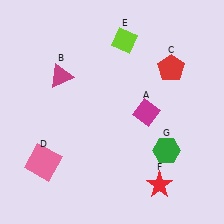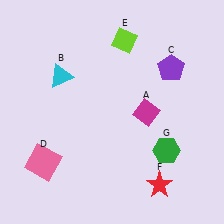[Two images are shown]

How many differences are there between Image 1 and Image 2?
There are 2 differences between the two images.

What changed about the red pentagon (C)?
In Image 1, C is red. In Image 2, it changed to purple.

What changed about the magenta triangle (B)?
In Image 1, B is magenta. In Image 2, it changed to cyan.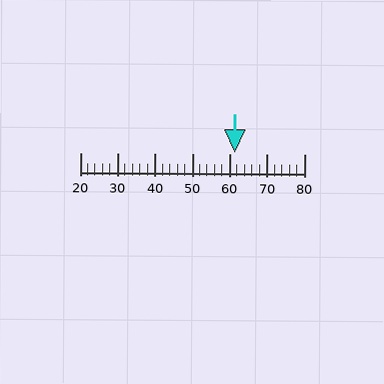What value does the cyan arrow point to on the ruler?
The cyan arrow points to approximately 62.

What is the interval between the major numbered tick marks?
The major tick marks are spaced 10 units apart.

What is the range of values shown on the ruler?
The ruler shows values from 20 to 80.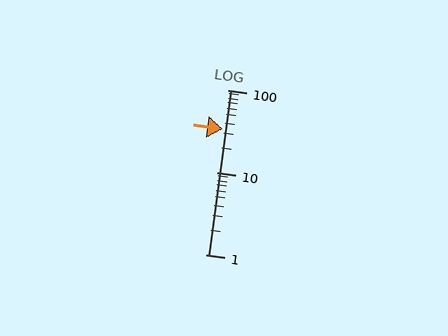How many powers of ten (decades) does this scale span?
The scale spans 2 decades, from 1 to 100.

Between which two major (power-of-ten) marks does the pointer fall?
The pointer is between 10 and 100.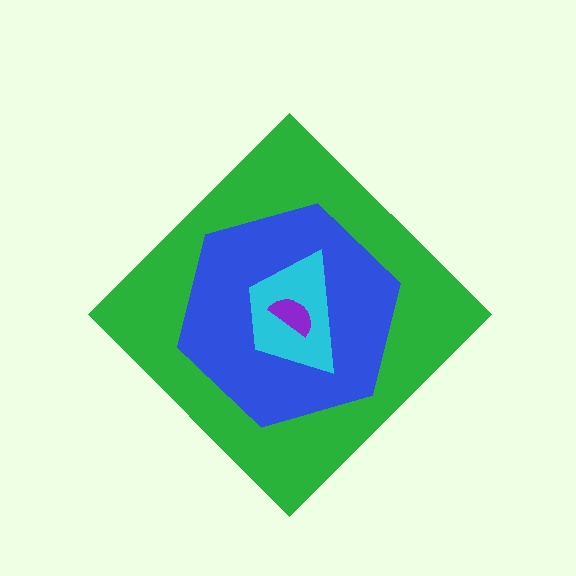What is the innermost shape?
The purple semicircle.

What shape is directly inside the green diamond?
The blue hexagon.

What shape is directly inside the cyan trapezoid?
The purple semicircle.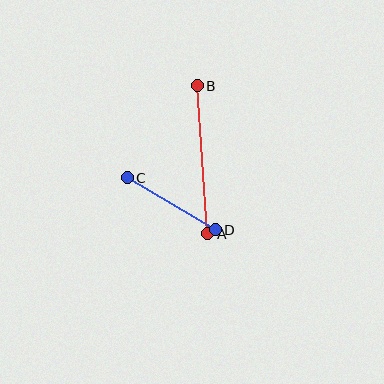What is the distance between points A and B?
The distance is approximately 149 pixels.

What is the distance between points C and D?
The distance is approximately 102 pixels.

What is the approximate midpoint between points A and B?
The midpoint is at approximately (202, 160) pixels.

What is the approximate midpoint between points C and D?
The midpoint is at approximately (171, 204) pixels.